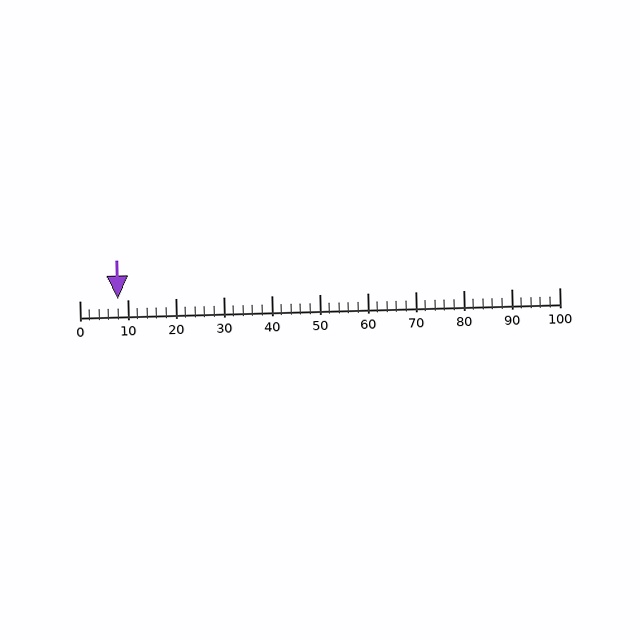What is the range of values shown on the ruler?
The ruler shows values from 0 to 100.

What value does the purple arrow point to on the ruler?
The purple arrow points to approximately 8.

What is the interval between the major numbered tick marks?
The major tick marks are spaced 10 units apart.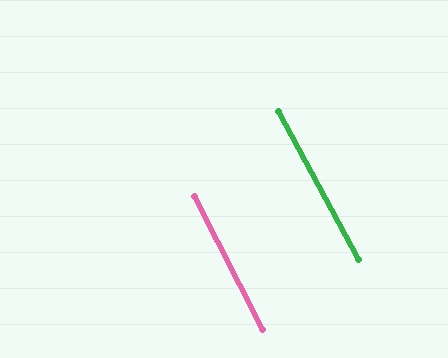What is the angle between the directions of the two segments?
Approximately 1 degree.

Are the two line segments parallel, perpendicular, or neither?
Parallel — their directions differ by only 1.2°.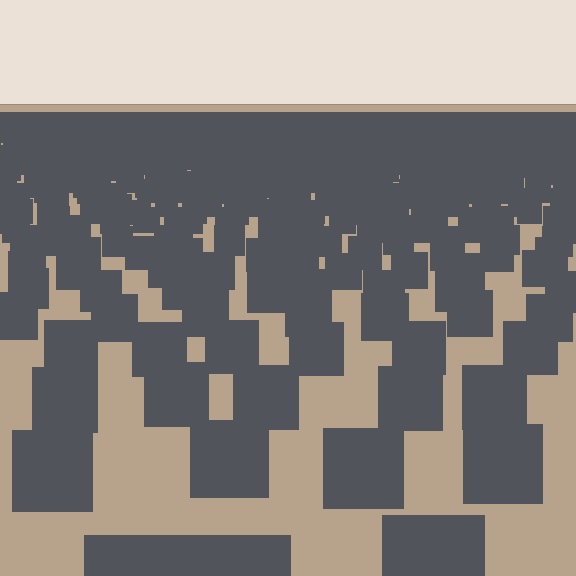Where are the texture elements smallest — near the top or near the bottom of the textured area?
Near the top.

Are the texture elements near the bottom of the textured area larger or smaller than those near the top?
Larger. Near the bottom, elements are closer to the viewer and appear at a bigger on-screen size.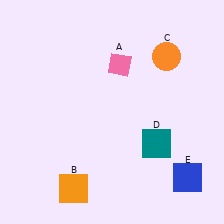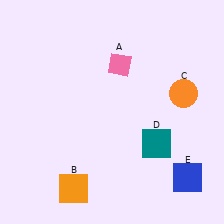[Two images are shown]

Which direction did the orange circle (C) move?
The orange circle (C) moved down.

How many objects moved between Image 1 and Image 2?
1 object moved between the two images.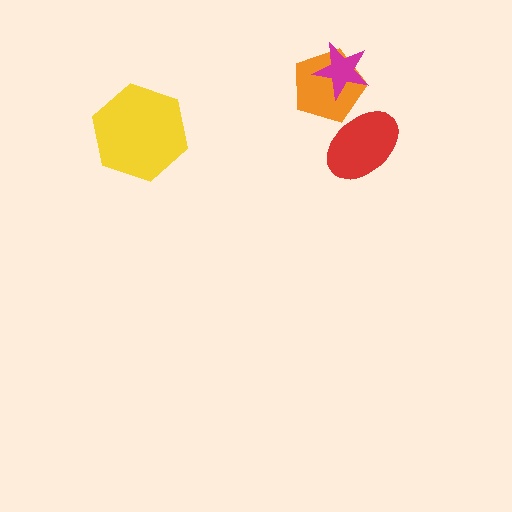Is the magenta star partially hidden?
No, no other shape covers it.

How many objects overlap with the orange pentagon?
2 objects overlap with the orange pentagon.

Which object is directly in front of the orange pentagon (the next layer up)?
The magenta star is directly in front of the orange pentagon.